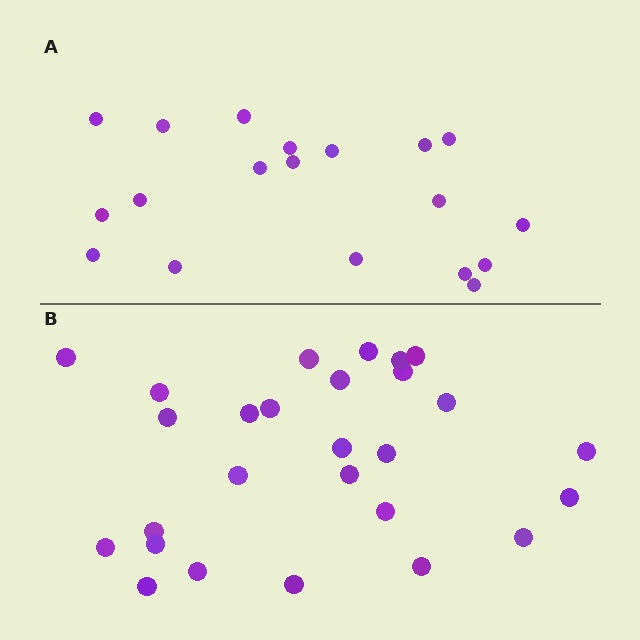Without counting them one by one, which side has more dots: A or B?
Region B (the bottom region) has more dots.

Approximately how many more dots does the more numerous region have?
Region B has roughly 8 or so more dots than region A.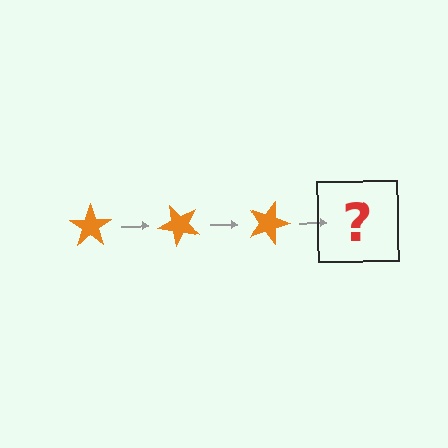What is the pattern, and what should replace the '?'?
The pattern is that the star rotates 45 degrees each step. The '?' should be an orange star rotated 135 degrees.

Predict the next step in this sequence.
The next step is an orange star rotated 135 degrees.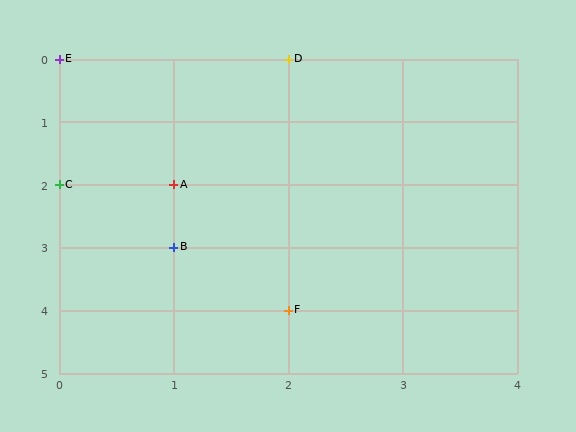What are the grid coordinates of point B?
Point B is at grid coordinates (1, 3).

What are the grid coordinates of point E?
Point E is at grid coordinates (0, 0).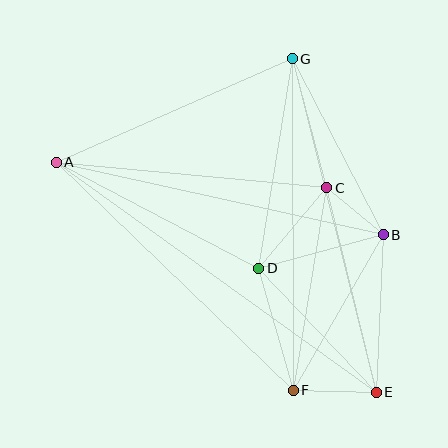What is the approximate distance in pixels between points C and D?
The distance between C and D is approximately 105 pixels.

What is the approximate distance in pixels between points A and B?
The distance between A and B is approximately 335 pixels.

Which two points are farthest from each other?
Points A and E are farthest from each other.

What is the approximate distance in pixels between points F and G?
The distance between F and G is approximately 331 pixels.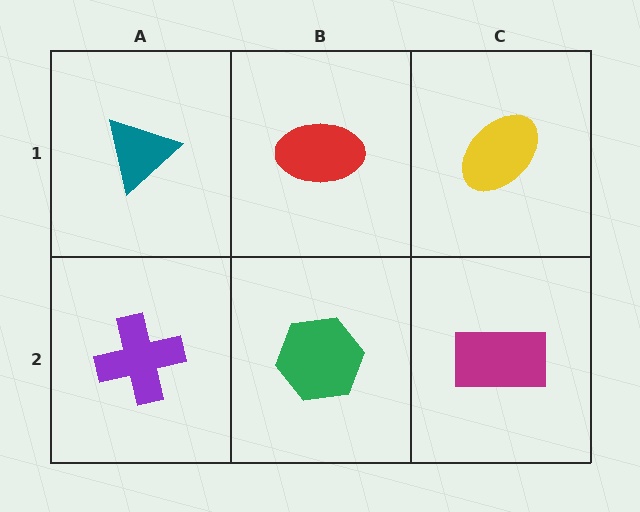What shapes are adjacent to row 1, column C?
A magenta rectangle (row 2, column C), a red ellipse (row 1, column B).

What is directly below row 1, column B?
A green hexagon.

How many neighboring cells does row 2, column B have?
3.